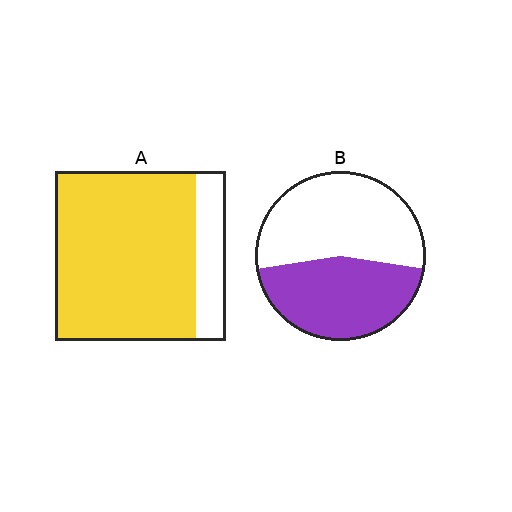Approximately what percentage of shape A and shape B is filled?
A is approximately 80% and B is approximately 45%.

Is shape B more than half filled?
No.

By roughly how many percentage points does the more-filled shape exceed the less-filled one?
By roughly 35 percentage points (A over B).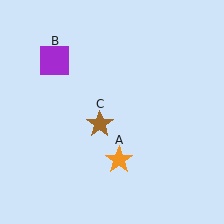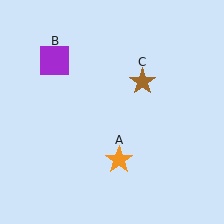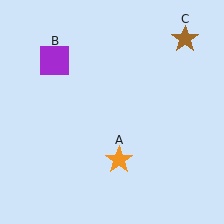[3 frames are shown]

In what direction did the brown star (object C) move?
The brown star (object C) moved up and to the right.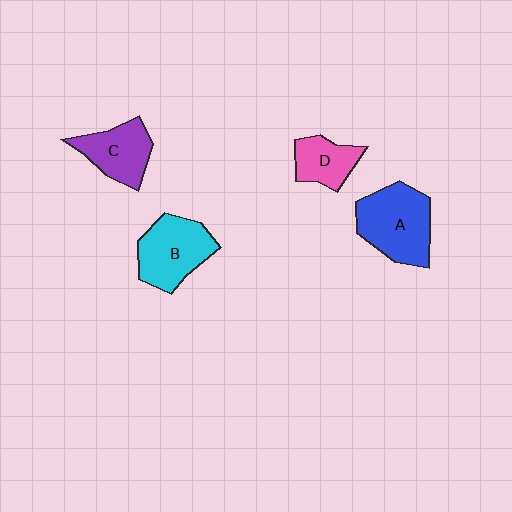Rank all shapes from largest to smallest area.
From largest to smallest: A (blue), B (cyan), C (purple), D (pink).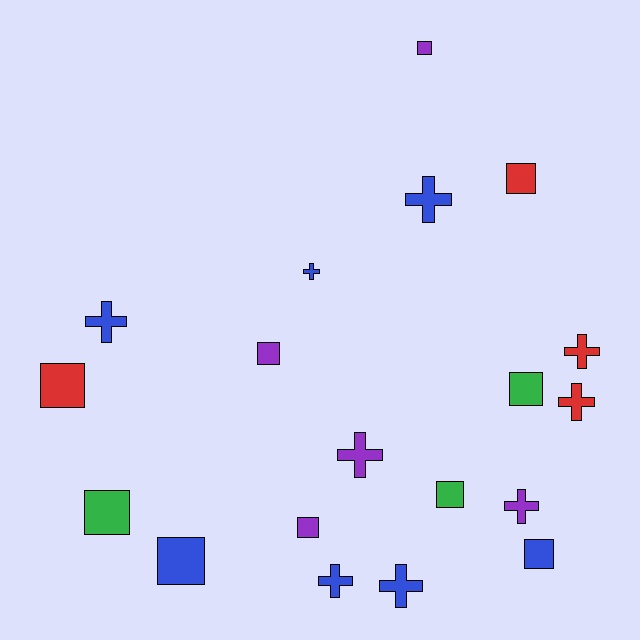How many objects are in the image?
There are 19 objects.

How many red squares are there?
There are 2 red squares.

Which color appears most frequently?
Blue, with 7 objects.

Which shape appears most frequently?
Square, with 10 objects.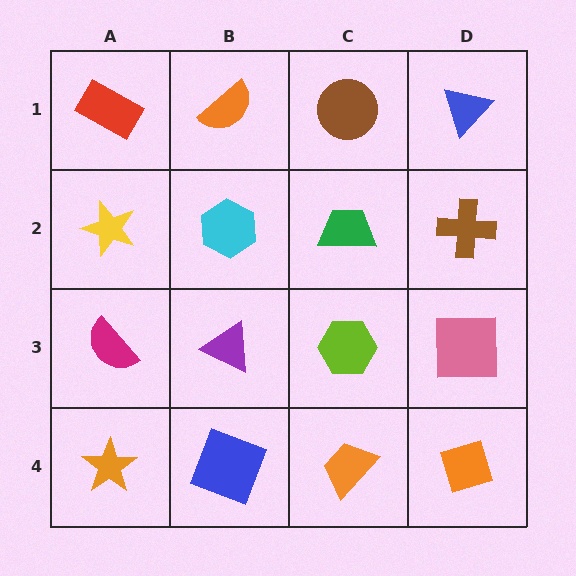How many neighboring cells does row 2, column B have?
4.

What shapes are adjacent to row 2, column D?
A blue triangle (row 1, column D), a pink square (row 3, column D), a green trapezoid (row 2, column C).